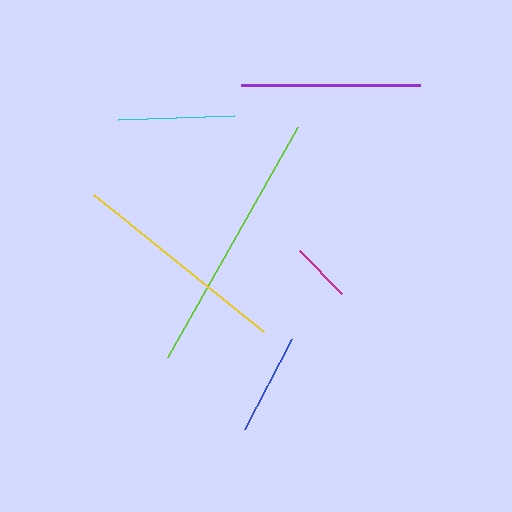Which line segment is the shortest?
The magenta line is the shortest at approximately 61 pixels.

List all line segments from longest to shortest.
From longest to shortest: lime, yellow, purple, cyan, blue, magenta.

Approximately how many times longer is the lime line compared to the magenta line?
The lime line is approximately 4.3 times the length of the magenta line.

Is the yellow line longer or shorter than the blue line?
The yellow line is longer than the blue line.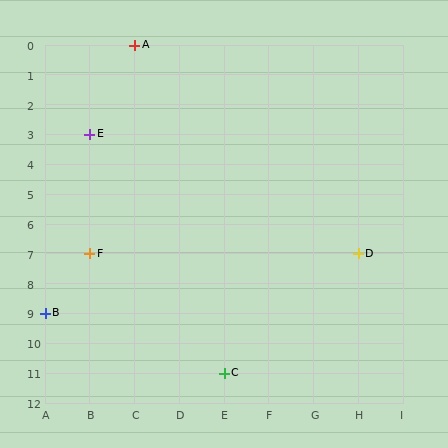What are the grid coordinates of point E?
Point E is at grid coordinates (B, 3).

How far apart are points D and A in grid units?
Points D and A are 5 columns and 7 rows apart (about 8.6 grid units diagonally).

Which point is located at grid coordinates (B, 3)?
Point E is at (B, 3).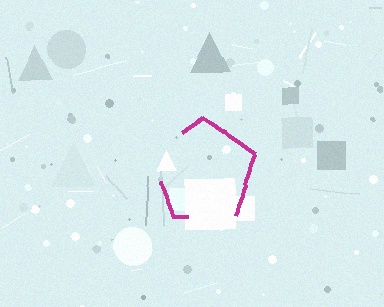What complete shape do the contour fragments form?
The contour fragments form a pentagon.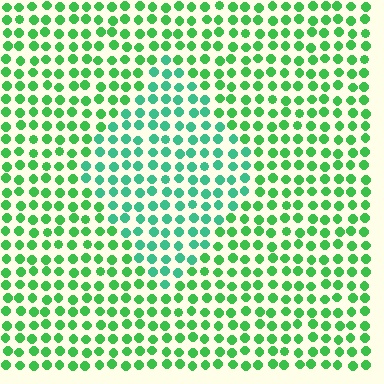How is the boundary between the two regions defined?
The boundary is defined purely by a slight shift in hue (about 30 degrees). Spacing, size, and orientation are identical on both sides.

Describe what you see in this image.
The image is filled with small green elements in a uniform arrangement. A diamond-shaped region is visible where the elements are tinted to a slightly different hue, forming a subtle color boundary.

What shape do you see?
I see a diamond.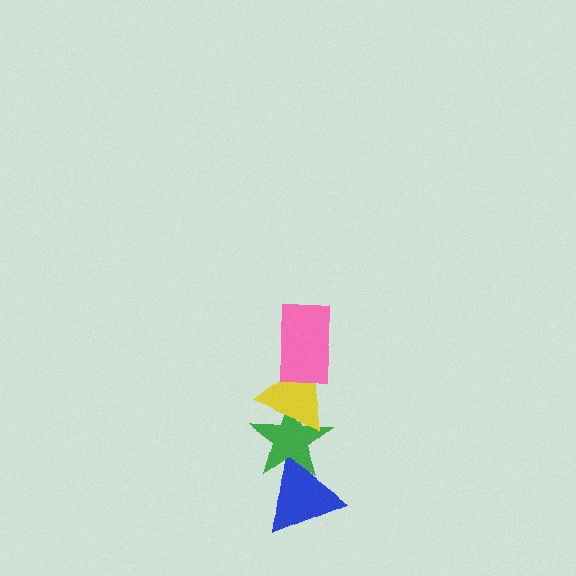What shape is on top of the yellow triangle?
The pink rectangle is on top of the yellow triangle.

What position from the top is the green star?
The green star is 3rd from the top.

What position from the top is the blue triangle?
The blue triangle is 4th from the top.